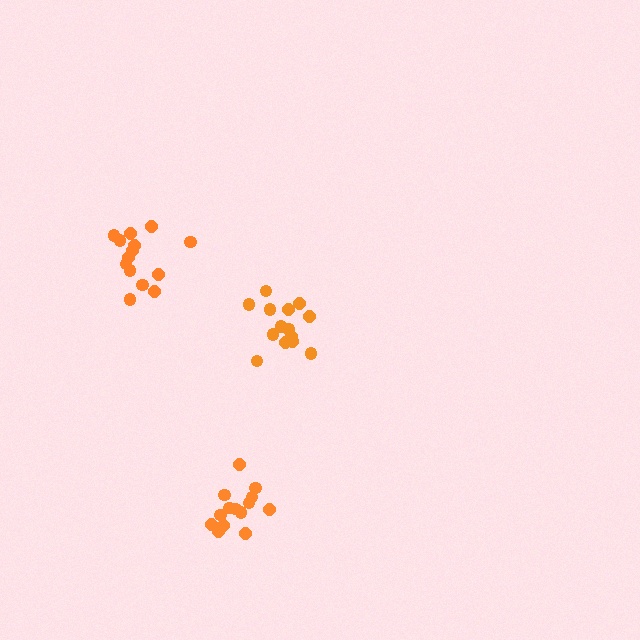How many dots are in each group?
Group 1: 14 dots, Group 2: 14 dots, Group 3: 14 dots (42 total).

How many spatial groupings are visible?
There are 3 spatial groupings.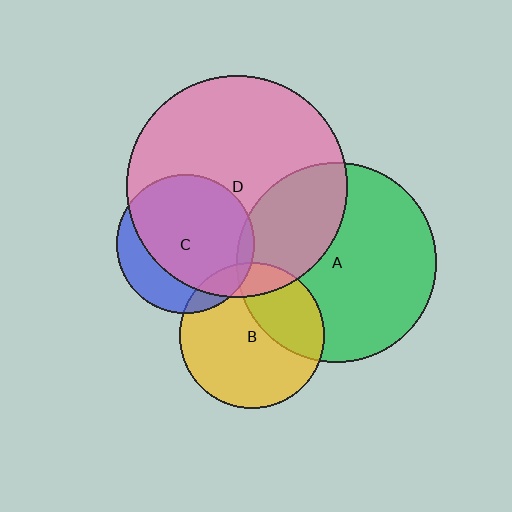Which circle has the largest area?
Circle D (pink).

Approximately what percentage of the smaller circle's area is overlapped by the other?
Approximately 5%.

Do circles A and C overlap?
Yes.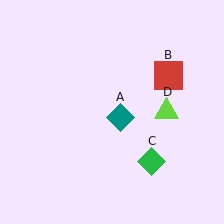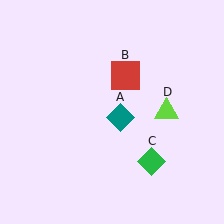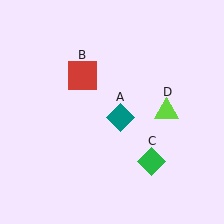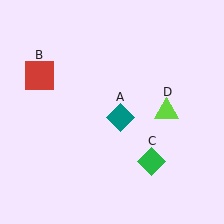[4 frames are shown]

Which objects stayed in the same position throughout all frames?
Teal diamond (object A) and green diamond (object C) and lime triangle (object D) remained stationary.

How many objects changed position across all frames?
1 object changed position: red square (object B).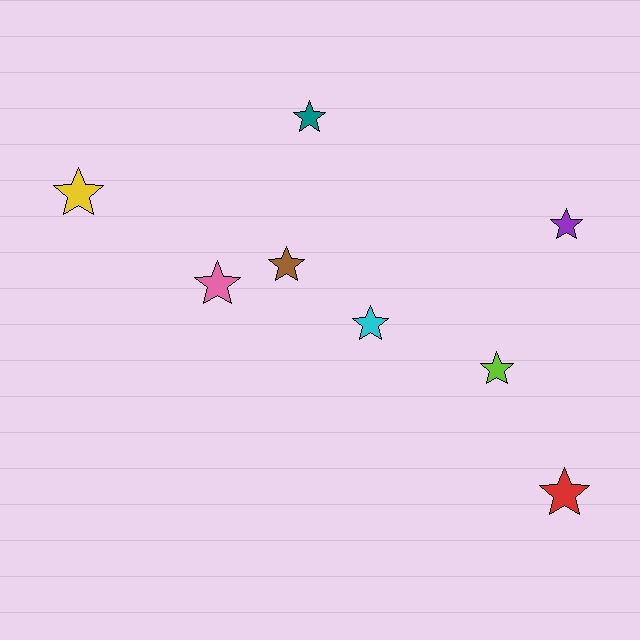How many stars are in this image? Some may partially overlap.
There are 8 stars.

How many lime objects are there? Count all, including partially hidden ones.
There is 1 lime object.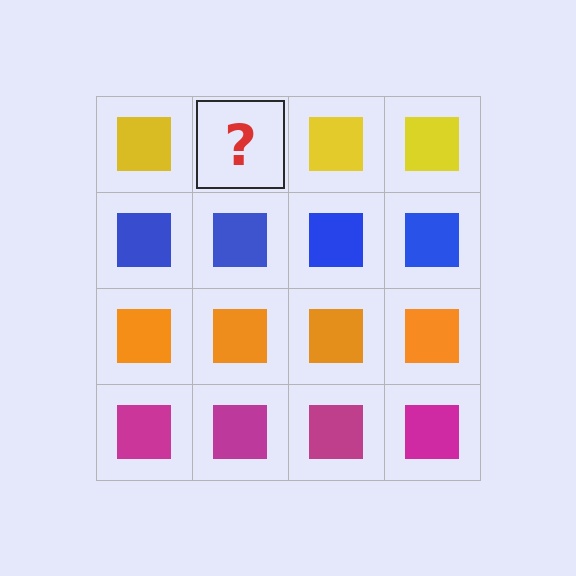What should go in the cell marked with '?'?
The missing cell should contain a yellow square.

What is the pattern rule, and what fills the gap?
The rule is that each row has a consistent color. The gap should be filled with a yellow square.